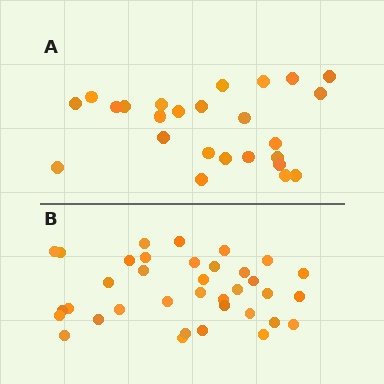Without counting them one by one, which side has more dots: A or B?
Region B (the bottom region) has more dots.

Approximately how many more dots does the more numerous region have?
Region B has roughly 12 or so more dots than region A.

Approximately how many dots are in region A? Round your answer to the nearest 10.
About 20 dots. (The exact count is 25, which rounds to 20.)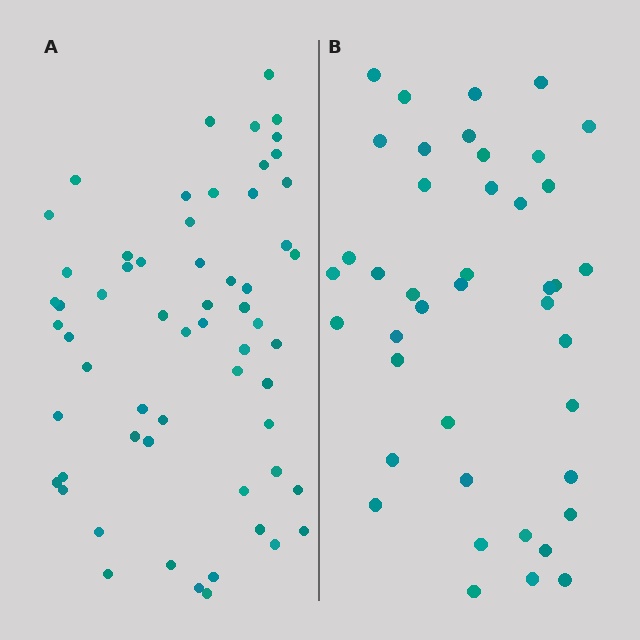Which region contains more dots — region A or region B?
Region A (the left region) has more dots.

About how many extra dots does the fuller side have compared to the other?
Region A has approximately 20 more dots than region B.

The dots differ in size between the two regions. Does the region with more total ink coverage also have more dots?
No. Region B has more total ink coverage because its dots are larger, but region A actually contains more individual dots. Total area can be misleading — the number of items is what matters here.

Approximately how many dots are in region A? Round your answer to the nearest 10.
About 60 dots.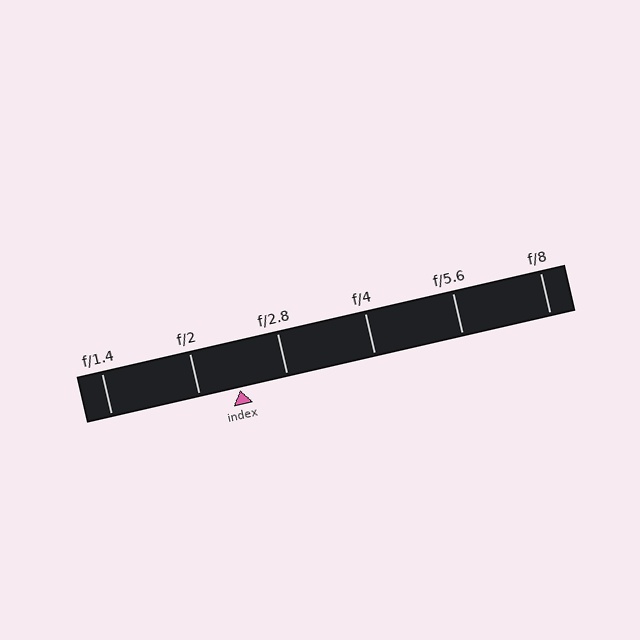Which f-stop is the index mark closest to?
The index mark is closest to f/2.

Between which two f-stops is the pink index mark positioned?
The index mark is between f/2 and f/2.8.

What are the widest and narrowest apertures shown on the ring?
The widest aperture shown is f/1.4 and the narrowest is f/8.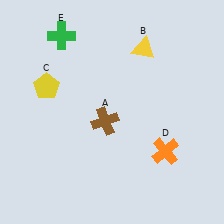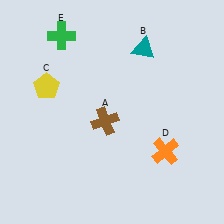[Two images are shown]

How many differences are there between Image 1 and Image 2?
There is 1 difference between the two images.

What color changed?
The triangle (B) changed from yellow in Image 1 to teal in Image 2.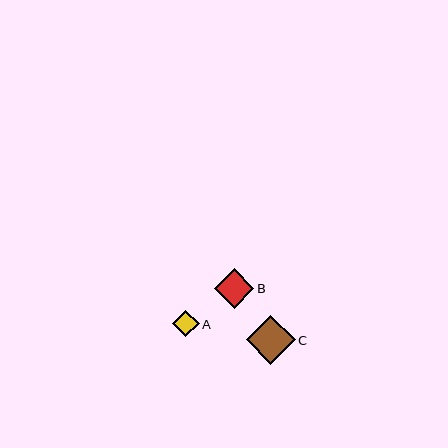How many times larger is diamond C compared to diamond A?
Diamond C is approximately 1.9 times the size of diamond A.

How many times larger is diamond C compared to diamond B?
Diamond C is approximately 1.3 times the size of diamond B.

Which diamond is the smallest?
Diamond A is the smallest with a size of approximately 26 pixels.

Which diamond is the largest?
Diamond C is the largest with a size of approximately 49 pixels.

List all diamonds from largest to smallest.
From largest to smallest: C, B, A.